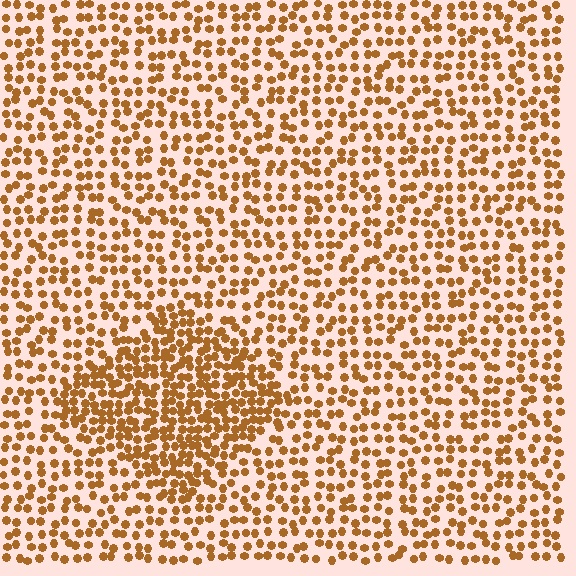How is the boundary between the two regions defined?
The boundary is defined by a change in element density (approximately 1.8x ratio). All elements are the same color, size, and shape.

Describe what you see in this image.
The image contains small brown elements arranged at two different densities. A diamond-shaped region is visible where the elements are more densely packed than the surrounding area.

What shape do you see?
I see a diamond.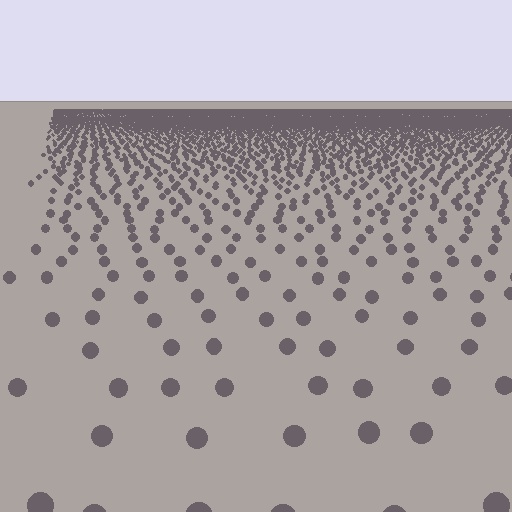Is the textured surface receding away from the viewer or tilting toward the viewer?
The surface is receding away from the viewer. Texture elements get smaller and denser toward the top.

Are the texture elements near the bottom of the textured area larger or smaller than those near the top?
Larger. Near the bottom, elements are closer to the viewer and appear at a bigger on-screen size.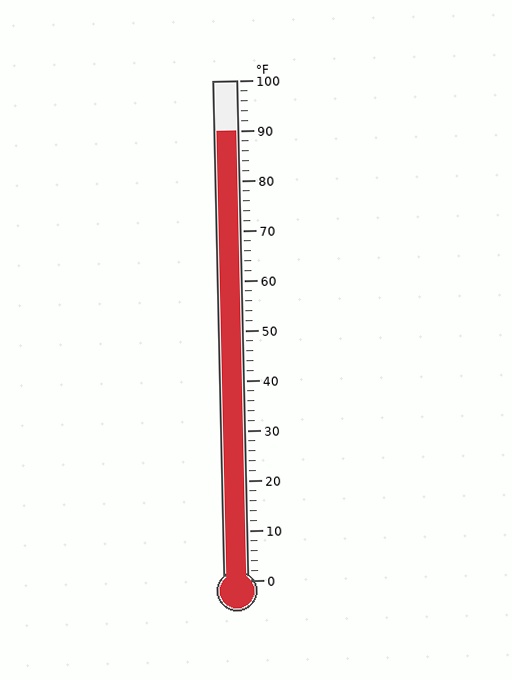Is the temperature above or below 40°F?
The temperature is above 40°F.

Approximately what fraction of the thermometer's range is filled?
The thermometer is filled to approximately 90% of its range.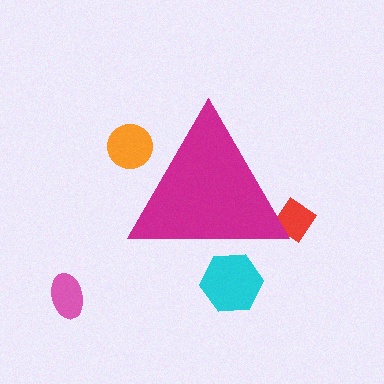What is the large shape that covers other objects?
A magenta triangle.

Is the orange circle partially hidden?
Yes, the orange circle is partially hidden behind the magenta triangle.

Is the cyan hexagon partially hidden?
Yes, the cyan hexagon is partially hidden behind the magenta triangle.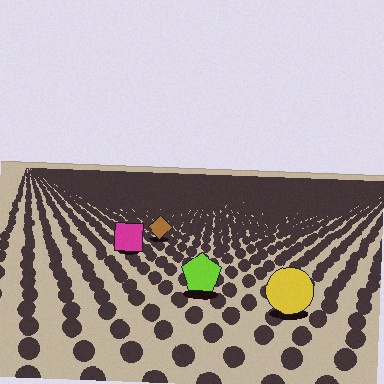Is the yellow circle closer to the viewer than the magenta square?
Yes. The yellow circle is closer — you can tell from the texture gradient: the ground texture is coarser near it.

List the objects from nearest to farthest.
From nearest to farthest: the yellow circle, the lime pentagon, the magenta square, the brown diamond.